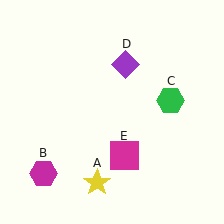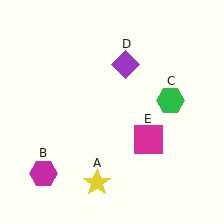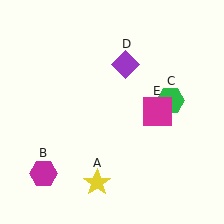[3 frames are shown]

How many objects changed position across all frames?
1 object changed position: magenta square (object E).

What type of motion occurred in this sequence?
The magenta square (object E) rotated counterclockwise around the center of the scene.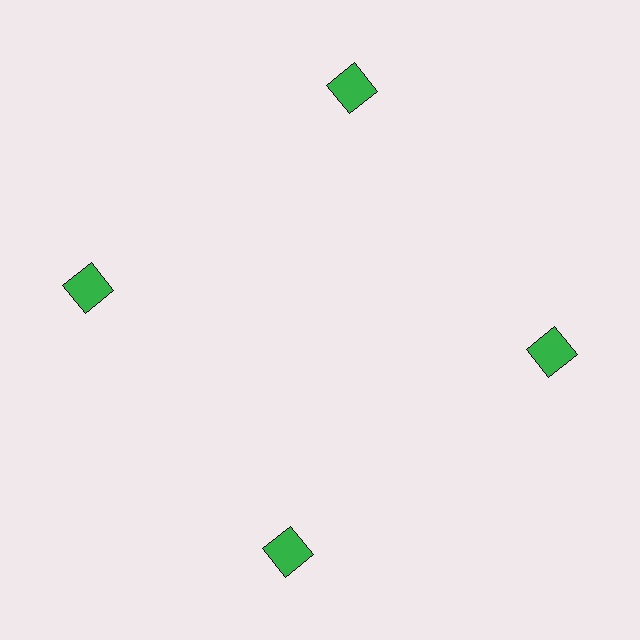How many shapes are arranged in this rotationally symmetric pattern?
There are 4 shapes, arranged in 4 groups of 1.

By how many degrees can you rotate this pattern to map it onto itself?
The pattern maps onto itself every 90 degrees of rotation.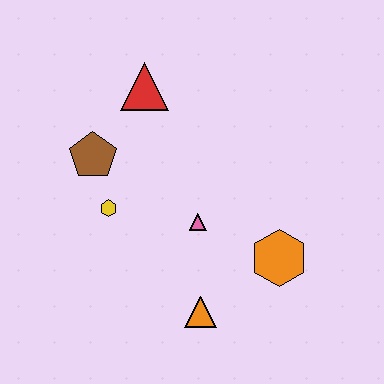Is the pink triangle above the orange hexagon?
Yes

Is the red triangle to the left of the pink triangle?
Yes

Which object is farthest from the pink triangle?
The red triangle is farthest from the pink triangle.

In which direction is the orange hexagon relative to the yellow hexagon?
The orange hexagon is to the right of the yellow hexagon.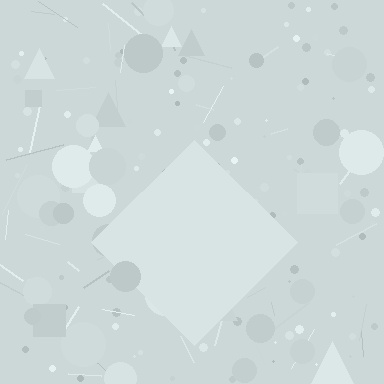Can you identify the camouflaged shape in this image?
The camouflaged shape is a diamond.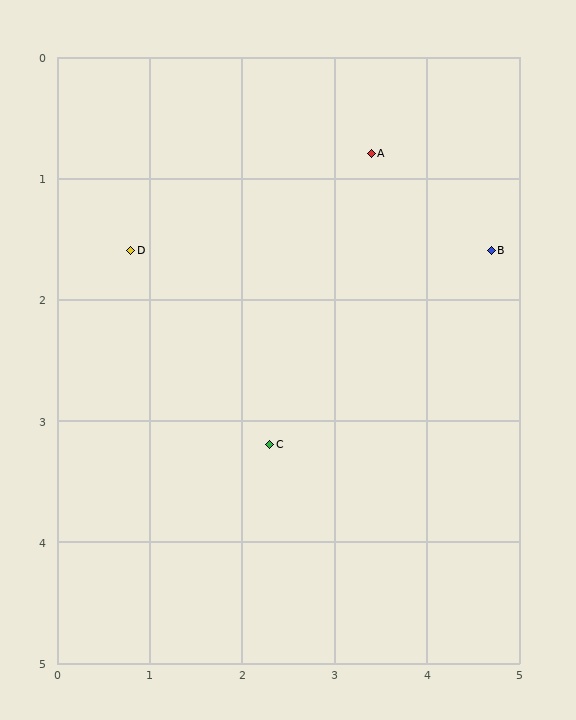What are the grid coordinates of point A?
Point A is at approximately (3.4, 0.8).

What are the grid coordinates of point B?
Point B is at approximately (4.7, 1.6).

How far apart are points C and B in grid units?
Points C and B are about 2.9 grid units apart.